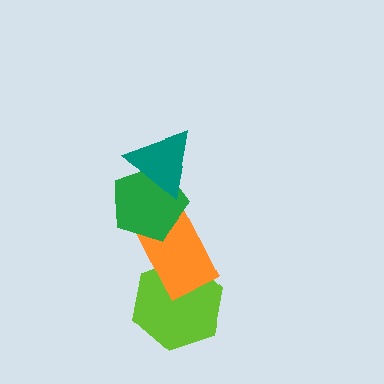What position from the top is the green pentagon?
The green pentagon is 2nd from the top.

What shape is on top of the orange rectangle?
The green pentagon is on top of the orange rectangle.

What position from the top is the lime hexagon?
The lime hexagon is 4th from the top.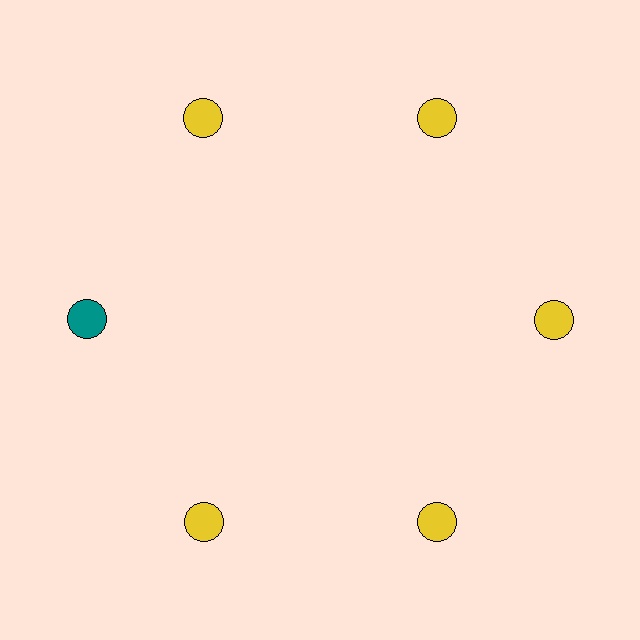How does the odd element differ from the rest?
It has a different color: teal instead of yellow.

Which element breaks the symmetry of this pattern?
The teal circle at roughly the 9 o'clock position breaks the symmetry. All other shapes are yellow circles.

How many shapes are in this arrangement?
There are 6 shapes arranged in a ring pattern.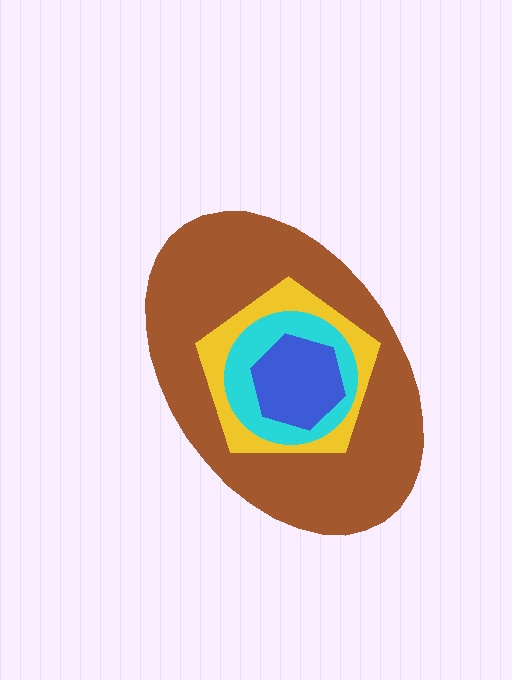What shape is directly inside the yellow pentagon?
The cyan circle.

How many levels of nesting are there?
4.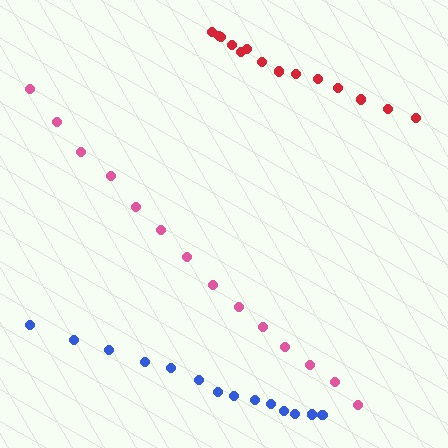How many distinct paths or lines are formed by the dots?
There are 3 distinct paths.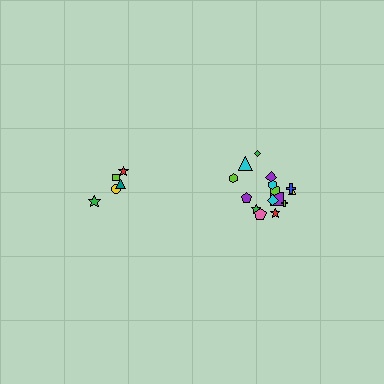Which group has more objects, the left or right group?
The right group.